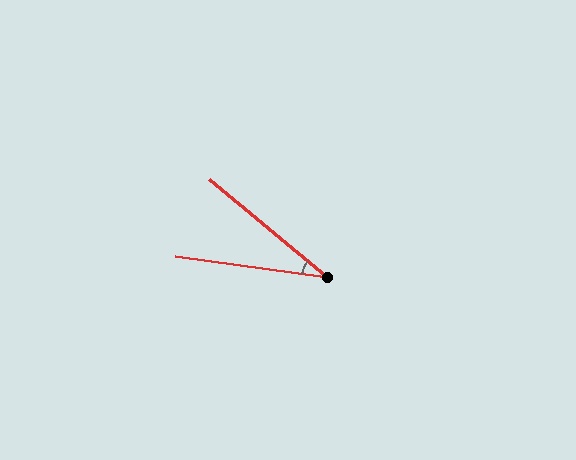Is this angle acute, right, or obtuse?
It is acute.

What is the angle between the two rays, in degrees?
Approximately 32 degrees.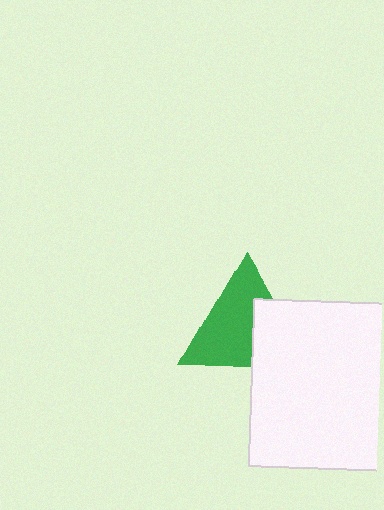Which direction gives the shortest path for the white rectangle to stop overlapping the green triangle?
Moving toward the lower-right gives the shortest separation.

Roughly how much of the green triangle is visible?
Most of it is visible (roughly 65%).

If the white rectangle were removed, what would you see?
You would see the complete green triangle.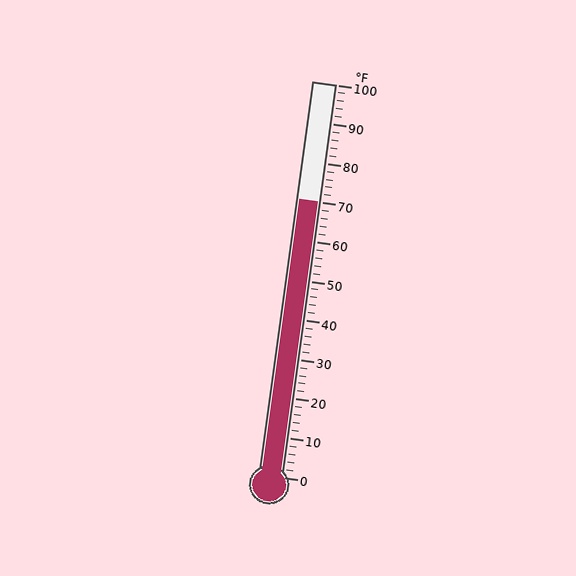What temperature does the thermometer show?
The thermometer shows approximately 70°F.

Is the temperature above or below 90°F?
The temperature is below 90°F.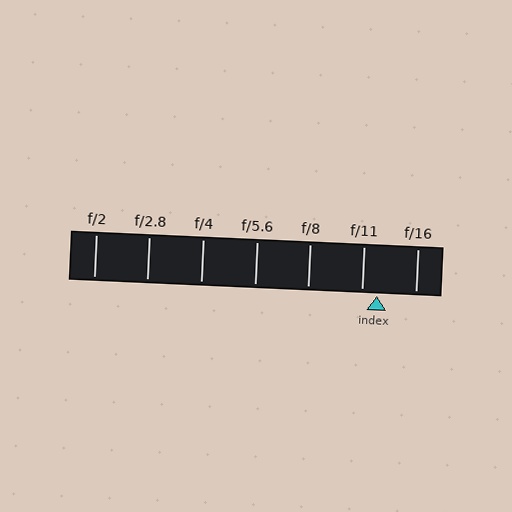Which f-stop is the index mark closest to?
The index mark is closest to f/11.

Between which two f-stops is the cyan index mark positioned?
The index mark is between f/11 and f/16.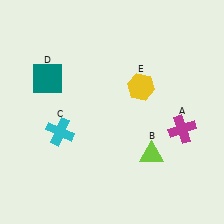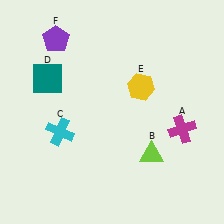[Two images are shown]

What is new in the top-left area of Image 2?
A purple pentagon (F) was added in the top-left area of Image 2.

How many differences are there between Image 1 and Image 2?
There is 1 difference between the two images.